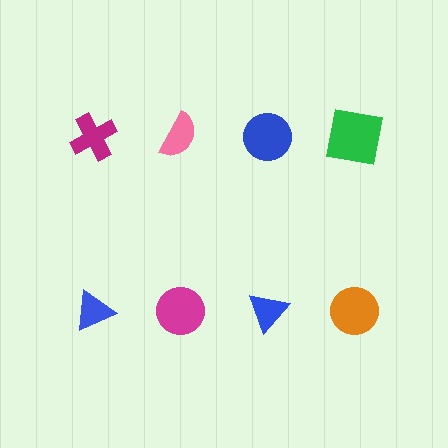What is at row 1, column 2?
A pink semicircle.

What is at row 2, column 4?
An orange circle.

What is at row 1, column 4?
A green square.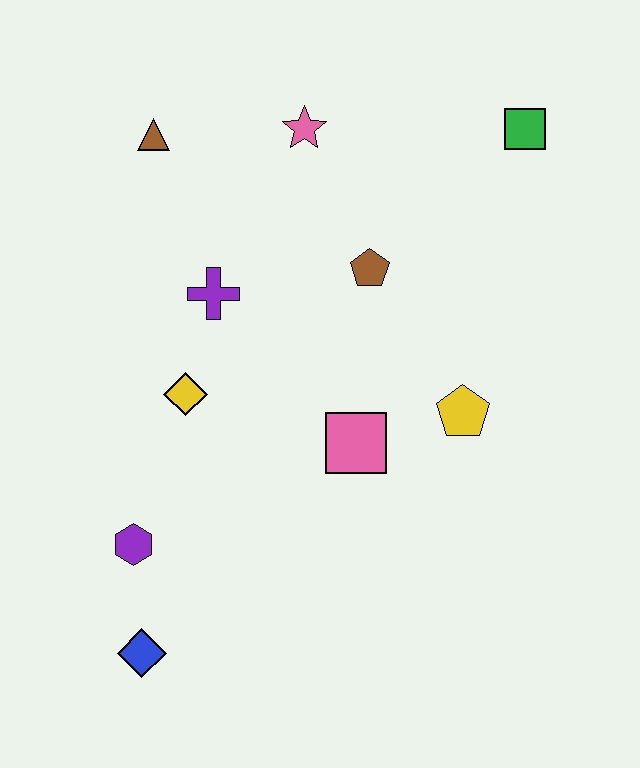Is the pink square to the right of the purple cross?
Yes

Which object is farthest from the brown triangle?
The blue diamond is farthest from the brown triangle.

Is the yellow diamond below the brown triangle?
Yes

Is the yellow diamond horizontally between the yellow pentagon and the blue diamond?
Yes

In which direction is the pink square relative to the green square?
The pink square is below the green square.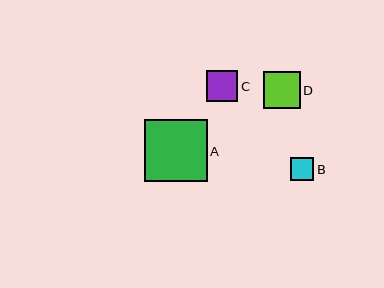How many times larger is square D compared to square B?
Square D is approximately 1.6 times the size of square B.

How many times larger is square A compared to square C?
Square A is approximately 2.0 times the size of square C.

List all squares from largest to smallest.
From largest to smallest: A, D, C, B.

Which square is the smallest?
Square B is the smallest with a size of approximately 23 pixels.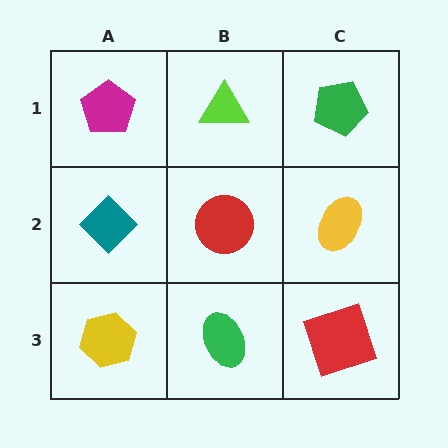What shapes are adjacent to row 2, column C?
A green pentagon (row 1, column C), a red square (row 3, column C), a red circle (row 2, column B).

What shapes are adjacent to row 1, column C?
A yellow ellipse (row 2, column C), a lime triangle (row 1, column B).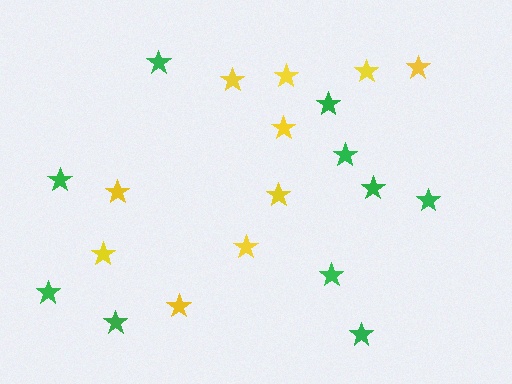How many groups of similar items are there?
There are 2 groups: one group of yellow stars (10) and one group of green stars (10).